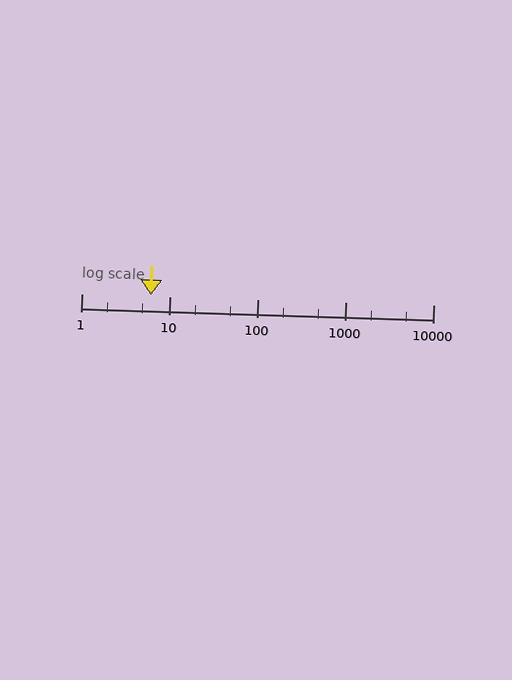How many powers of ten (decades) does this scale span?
The scale spans 4 decades, from 1 to 10000.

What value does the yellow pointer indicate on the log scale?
The pointer indicates approximately 6.1.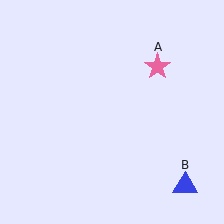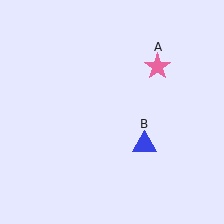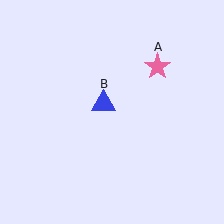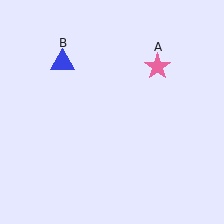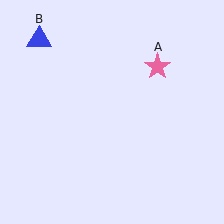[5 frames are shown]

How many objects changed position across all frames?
1 object changed position: blue triangle (object B).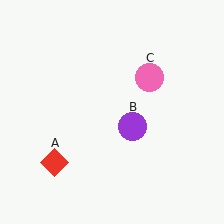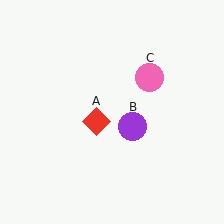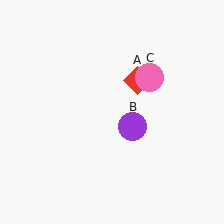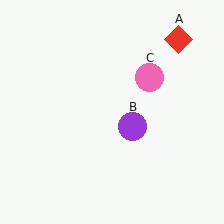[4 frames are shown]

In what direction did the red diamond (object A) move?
The red diamond (object A) moved up and to the right.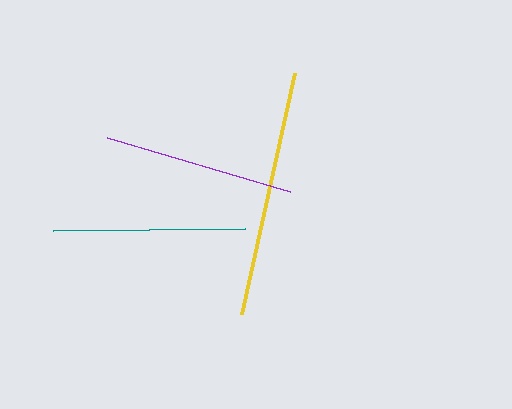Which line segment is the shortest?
The purple line is the shortest at approximately 191 pixels.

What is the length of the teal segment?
The teal segment is approximately 192 pixels long.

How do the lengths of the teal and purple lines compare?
The teal and purple lines are approximately the same length.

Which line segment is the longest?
The yellow line is the longest at approximately 247 pixels.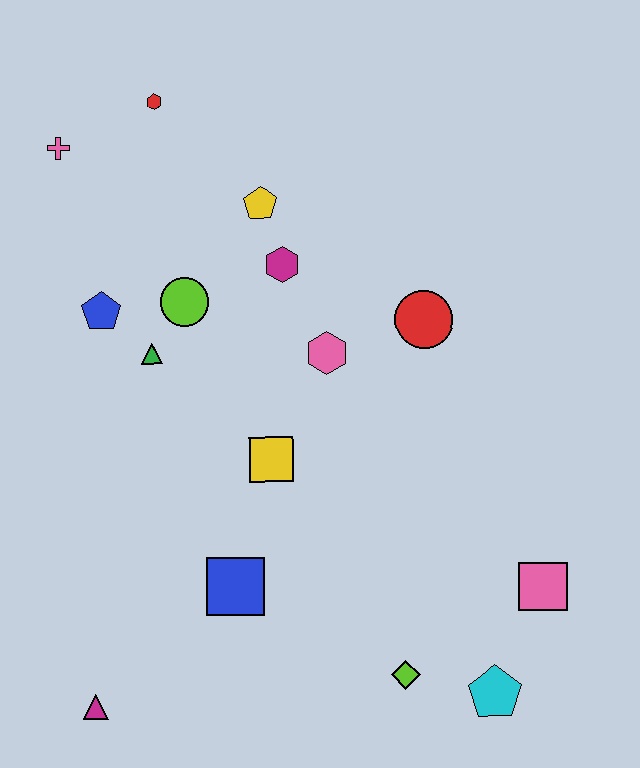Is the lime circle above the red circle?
Yes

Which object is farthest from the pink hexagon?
The magenta triangle is farthest from the pink hexagon.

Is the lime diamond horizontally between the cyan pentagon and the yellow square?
Yes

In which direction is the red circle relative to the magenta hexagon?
The red circle is to the right of the magenta hexagon.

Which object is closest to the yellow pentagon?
The magenta hexagon is closest to the yellow pentagon.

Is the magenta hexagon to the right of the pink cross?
Yes